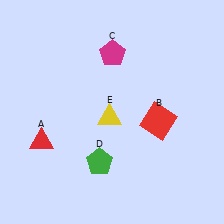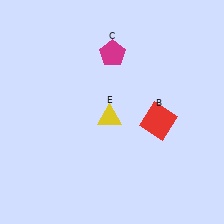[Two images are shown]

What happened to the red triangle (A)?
The red triangle (A) was removed in Image 2. It was in the bottom-left area of Image 1.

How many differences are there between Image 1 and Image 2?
There are 2 differences between the two images.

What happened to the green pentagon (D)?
The green pentagon (D) was removed in Image 2. It was in the bottom-left area of Image 1.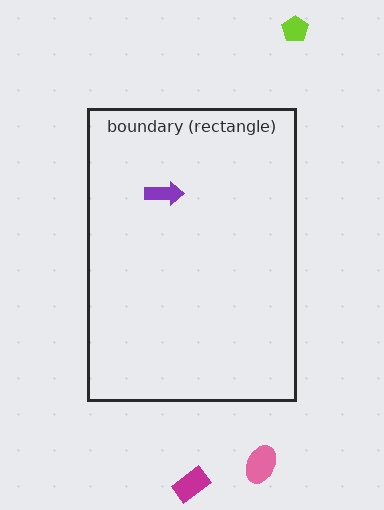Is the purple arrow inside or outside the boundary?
Inside.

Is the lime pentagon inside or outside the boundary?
Outside.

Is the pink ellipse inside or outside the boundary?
Outside.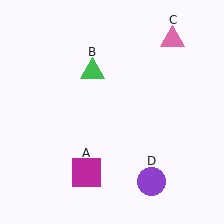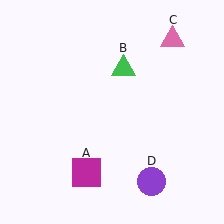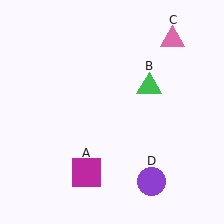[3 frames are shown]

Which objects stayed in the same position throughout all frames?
Magenta square (object A) and pink triangle (object C) and purple circle (object D) remained stationary.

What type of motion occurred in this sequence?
The green triangle (object B) rotated clockwise around the center of the scene.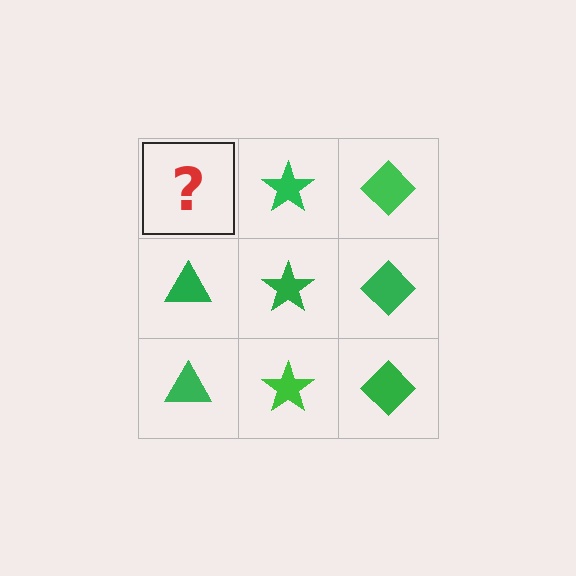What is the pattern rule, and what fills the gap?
The rule is that each column has a consistent shape. The gap should be filled with a green triangle.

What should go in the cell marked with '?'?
The missing cell should contain a green triangle.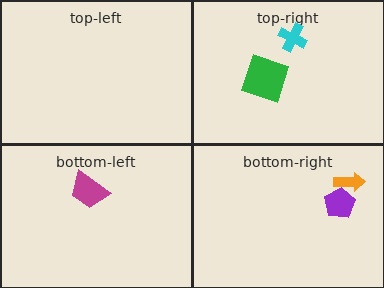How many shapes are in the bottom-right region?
2.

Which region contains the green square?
The top-right region.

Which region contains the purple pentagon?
The bottom-right region.